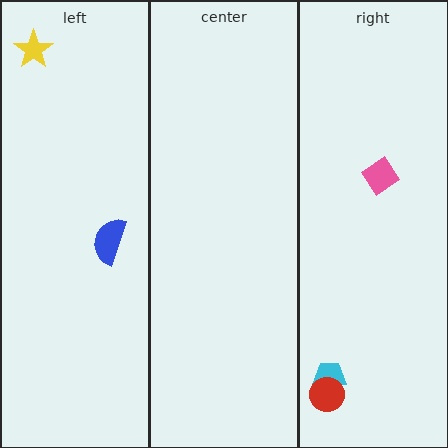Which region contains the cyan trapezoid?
The right region.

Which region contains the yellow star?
The left region.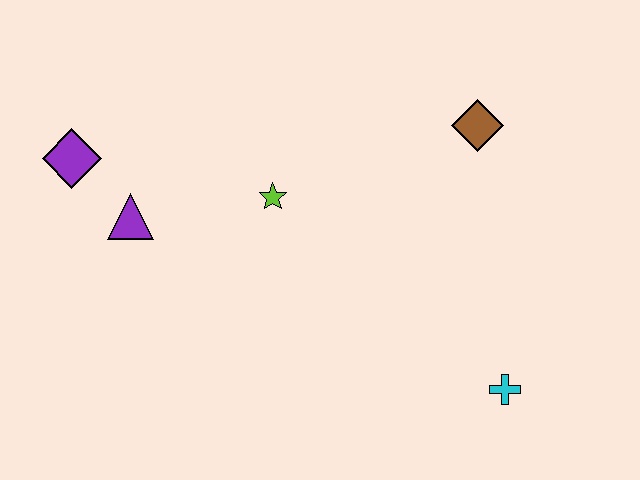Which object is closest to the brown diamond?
The lime star is closest to the brown diamond.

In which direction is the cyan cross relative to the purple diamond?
The cyan cross is to the right of the purple diamond.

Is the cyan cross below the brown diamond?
Yes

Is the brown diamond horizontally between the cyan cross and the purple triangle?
Yes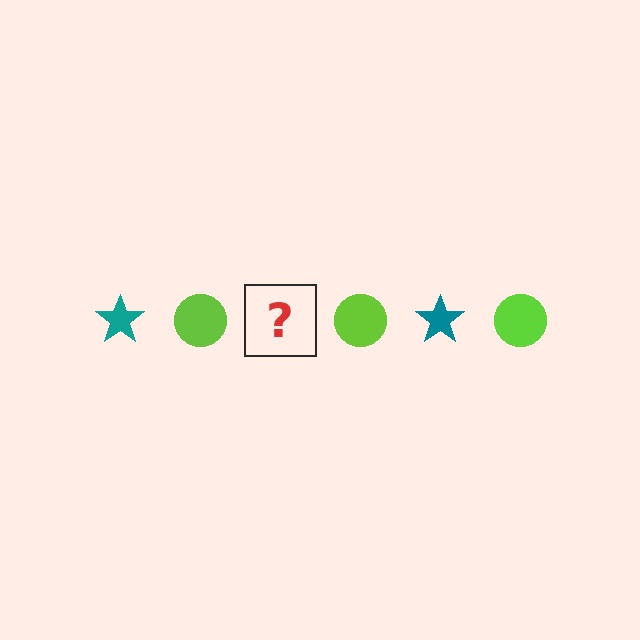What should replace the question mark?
The question mark should be replaced with a teal star.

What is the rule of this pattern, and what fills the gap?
The rule is that the pattern alternates between teal star and lime circle. The gap should be filled with a teal star.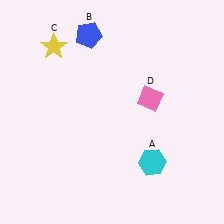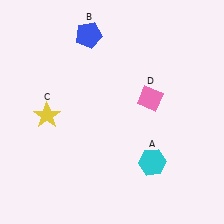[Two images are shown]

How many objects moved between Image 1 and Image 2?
1 object moved between the two images.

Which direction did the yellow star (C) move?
The yellow star (C) moved down.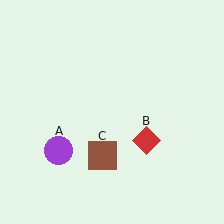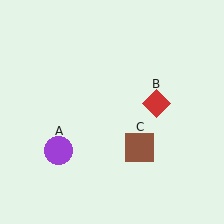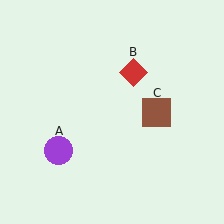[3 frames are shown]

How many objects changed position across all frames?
2 objects changed position: red diamond (object B), brown square (object C).